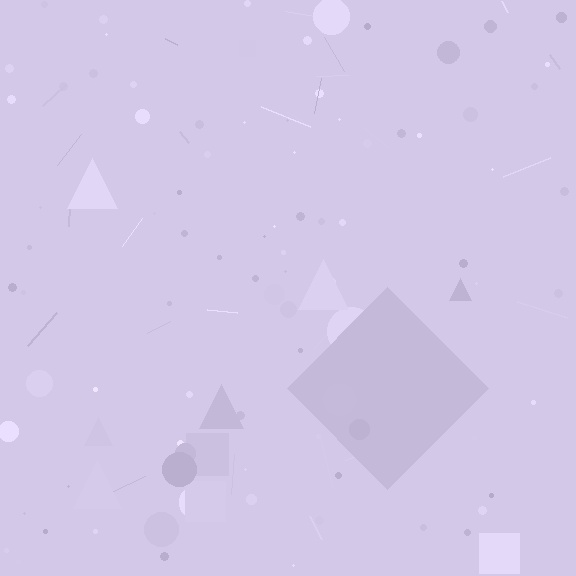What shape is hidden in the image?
A diamond is hidden in the image.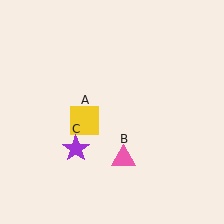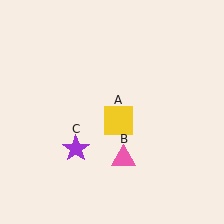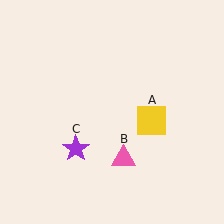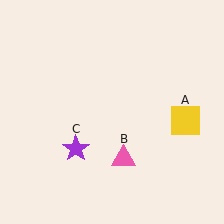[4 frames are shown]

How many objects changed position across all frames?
1 object changed position: yellow square (object A).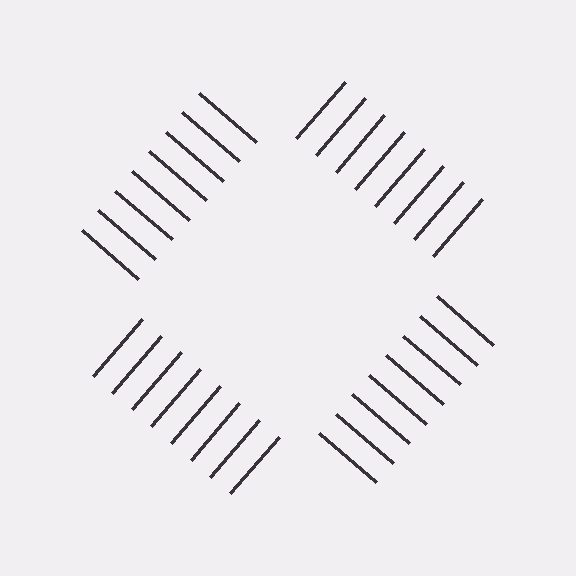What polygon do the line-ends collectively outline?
An illusory square — the line segments terminate on its edges but no continuous stroke is drawn.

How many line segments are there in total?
32 — 8 along each of the 4 edges.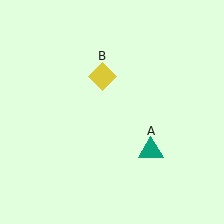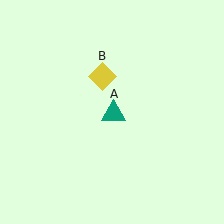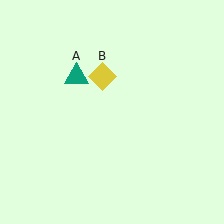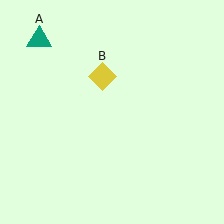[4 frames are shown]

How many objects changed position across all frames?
1 object changed position: teal triangle (object A).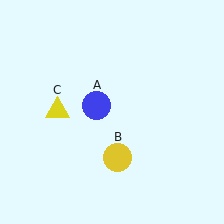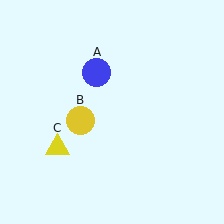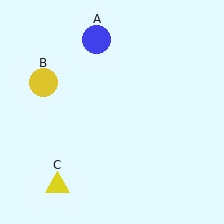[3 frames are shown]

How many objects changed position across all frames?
3 objects changed position: blue circle (object A), yellow circle (object B), yellow triangle (object C).